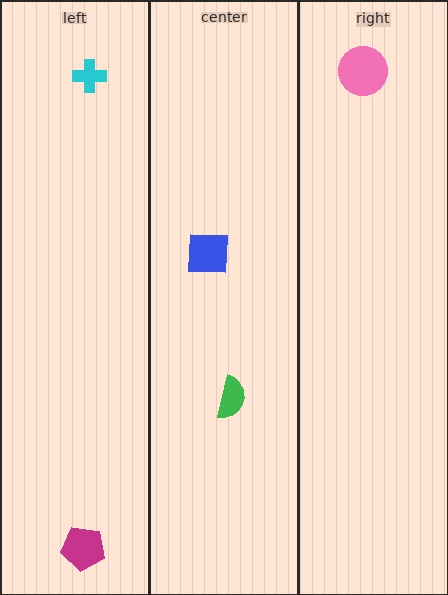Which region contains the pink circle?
The right region.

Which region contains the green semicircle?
The center region.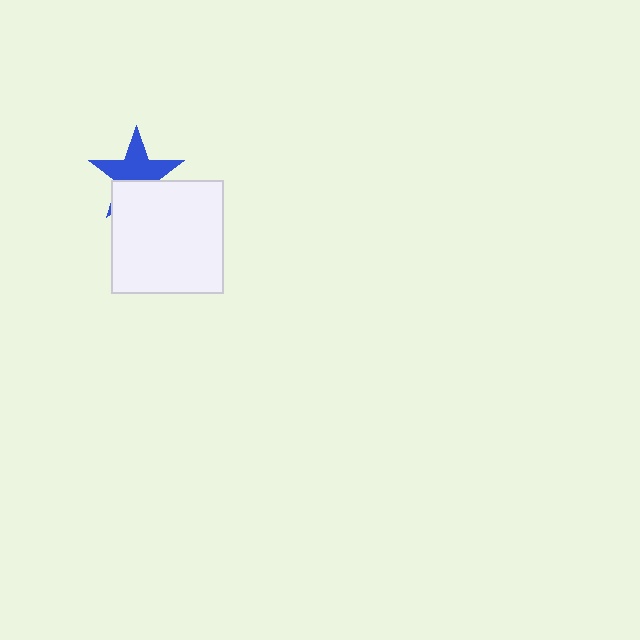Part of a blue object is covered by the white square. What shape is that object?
It is a star.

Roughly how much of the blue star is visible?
About half of it is visible (roughly 61%).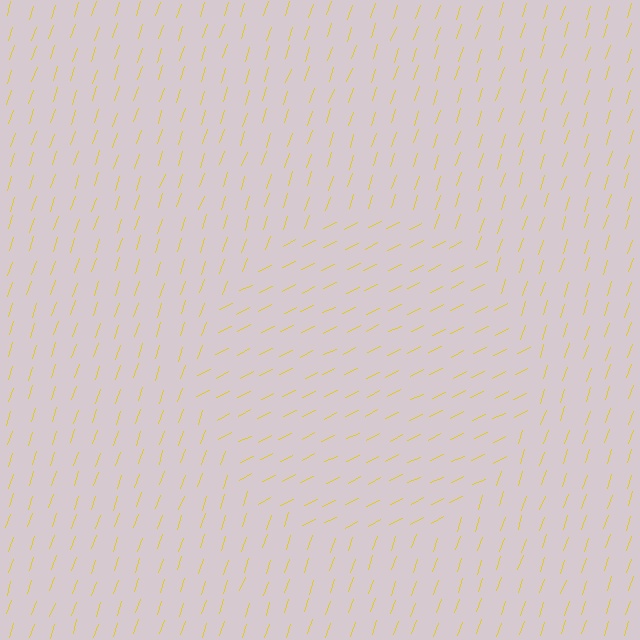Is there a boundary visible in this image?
Yes, there is a texture boundary formed by a change in line orientation.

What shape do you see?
I see a circle.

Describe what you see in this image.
The image is filled with small yellow line segments. A circle region in the image has lines oriented differently from the surrounding lines, creating a visible texture boundary.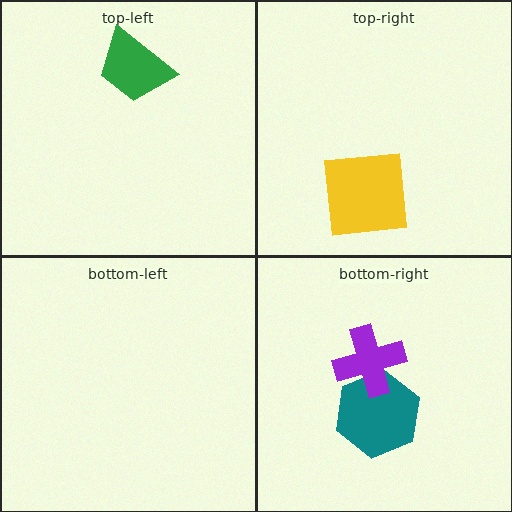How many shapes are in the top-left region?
1.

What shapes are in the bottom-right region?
The teal hexagon, the purple cross.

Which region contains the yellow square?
The top-right region.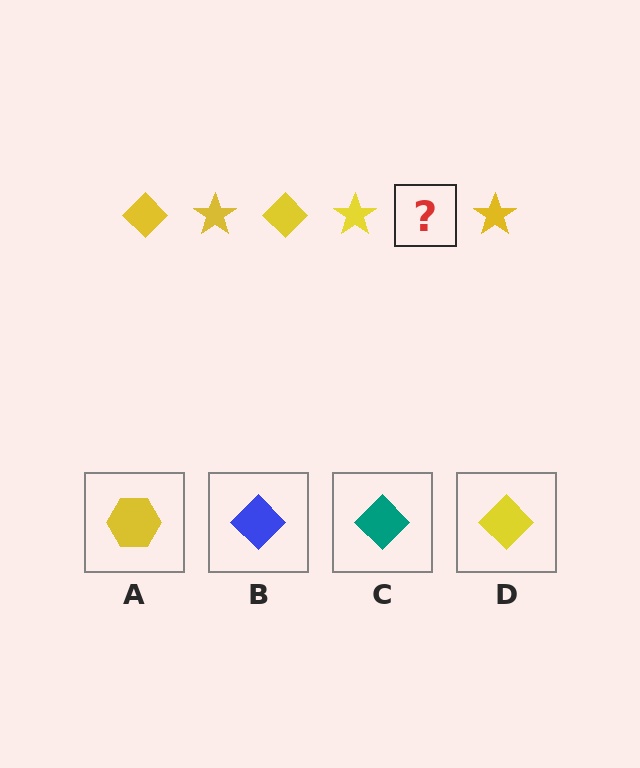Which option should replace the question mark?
Option D.